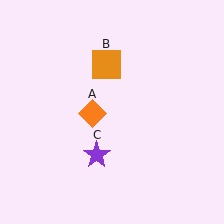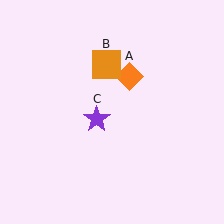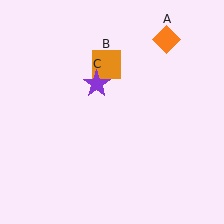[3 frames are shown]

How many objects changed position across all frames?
2 objects changed position: orange diamond (object A), purple star (object C).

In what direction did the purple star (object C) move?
The purple star (object C) moved up.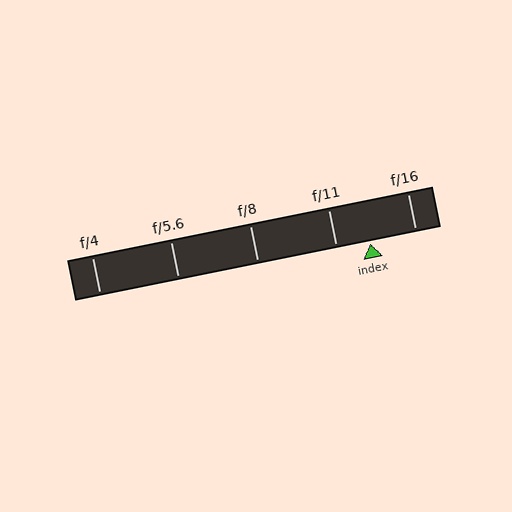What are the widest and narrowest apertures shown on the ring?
The widest aperture shown is f/4 and the narrowest is f/16.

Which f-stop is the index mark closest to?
The index mark is closest to f/11.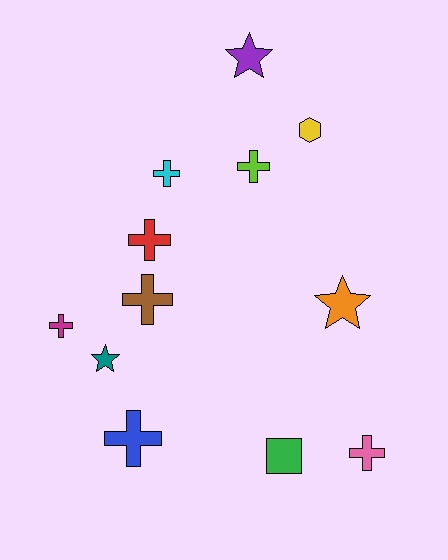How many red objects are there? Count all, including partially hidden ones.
There is 1 red object.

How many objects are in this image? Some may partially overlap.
There are 12 objects.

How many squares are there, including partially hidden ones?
There is 1 square.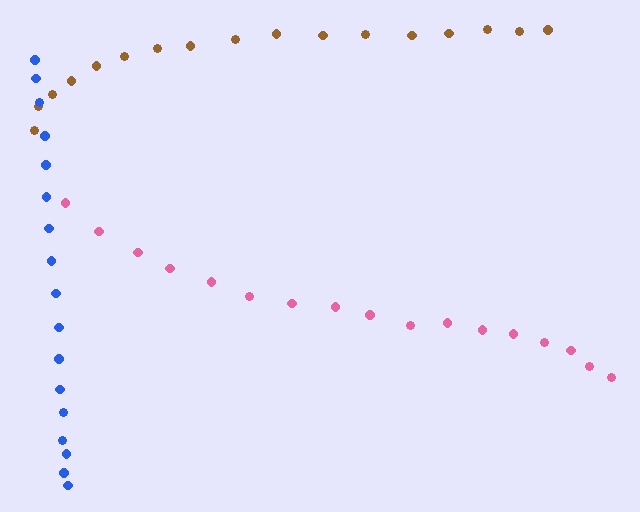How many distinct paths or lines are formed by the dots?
There are 3 distinct paths.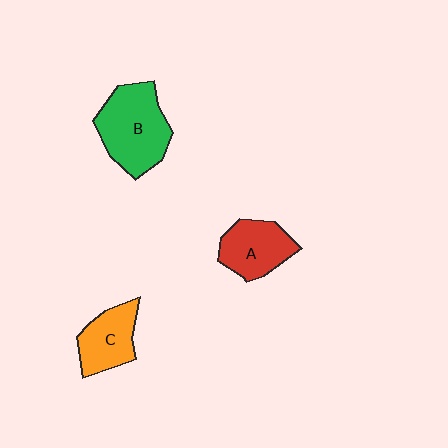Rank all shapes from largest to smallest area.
From largest to smallest: B (green), A (red), C (orange).